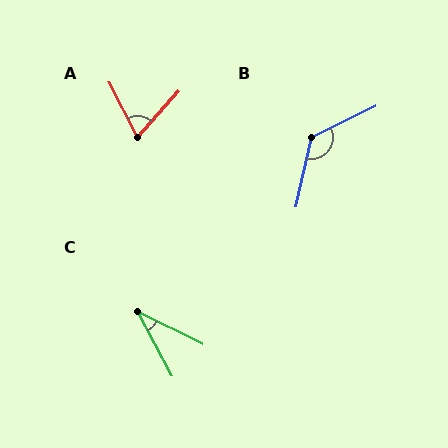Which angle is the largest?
B, at approximately 129 degrees.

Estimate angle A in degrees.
Approximately 69 degrees.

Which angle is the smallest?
C, at approximately 35 degrees.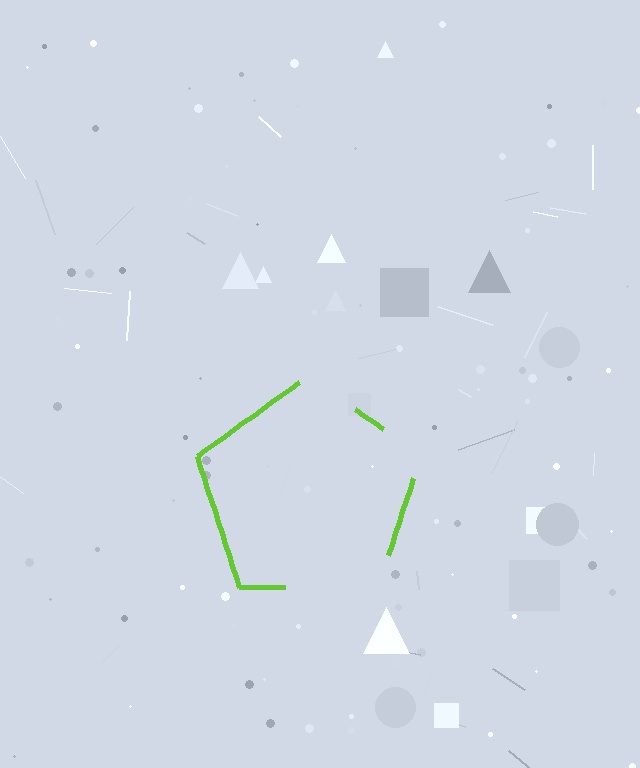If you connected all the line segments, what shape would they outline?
They would outline a pentagon.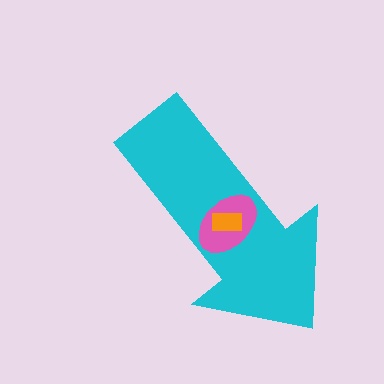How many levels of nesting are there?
3.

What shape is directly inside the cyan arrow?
The pink ellipse.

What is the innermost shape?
The orange rectangle.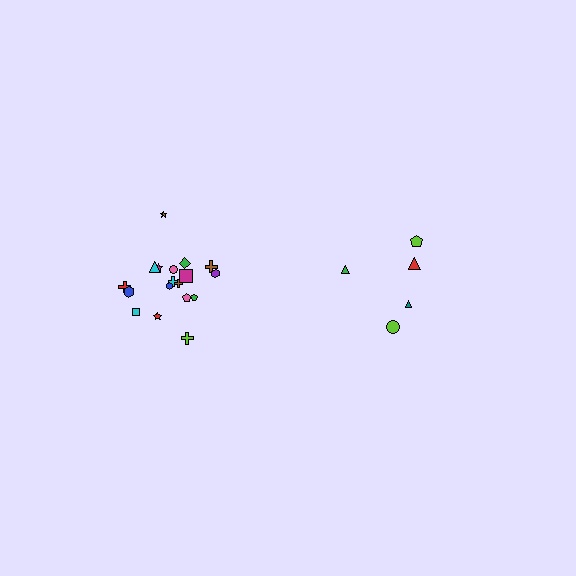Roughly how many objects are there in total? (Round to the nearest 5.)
Roughly 25 objects in total.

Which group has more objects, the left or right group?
The left group.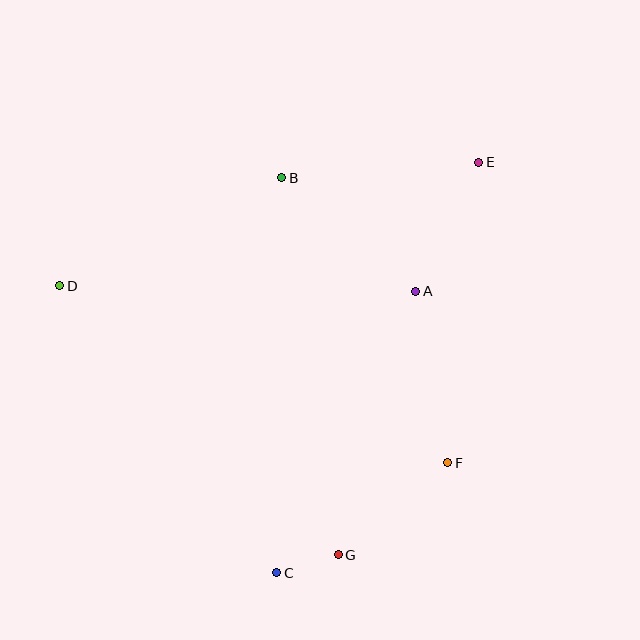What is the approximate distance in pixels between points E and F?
The distance between E and F is approximately 302 pixels.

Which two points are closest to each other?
Points C and G are closest to each other.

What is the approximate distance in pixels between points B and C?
The distance between B and C is approximately 395 pixels.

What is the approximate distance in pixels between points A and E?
The distance between A and E is approximately 144 pixels.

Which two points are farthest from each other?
Points C and E are farthest from each other.